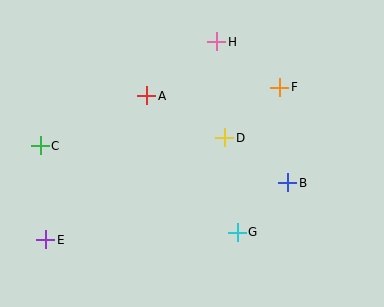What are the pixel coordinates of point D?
Point D is at (225, 138).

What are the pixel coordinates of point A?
Point A is at (147, 96).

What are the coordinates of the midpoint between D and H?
The midpoint between D and H is at (221, 90).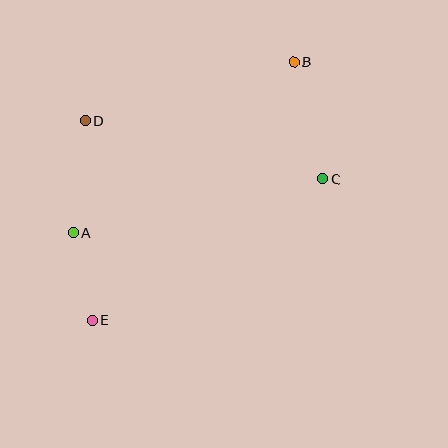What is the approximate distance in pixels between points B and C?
The distance between B and C is approximately 121 pixels.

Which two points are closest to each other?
Points A and E are closest to each other.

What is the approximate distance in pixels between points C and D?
The distance between C and D is approximately 244 pixels.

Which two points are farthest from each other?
Points B and E are farthest from each other.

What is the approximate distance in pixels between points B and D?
The distance between B and D is approximately 217 pixels.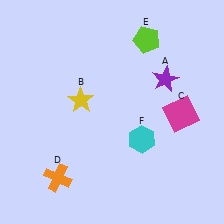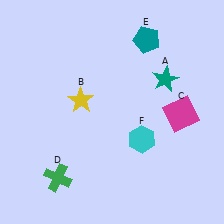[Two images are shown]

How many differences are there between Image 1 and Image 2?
There are 3 differences between the two images.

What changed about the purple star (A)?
In Image 1, A is purple. In Image 2, it changed to teal.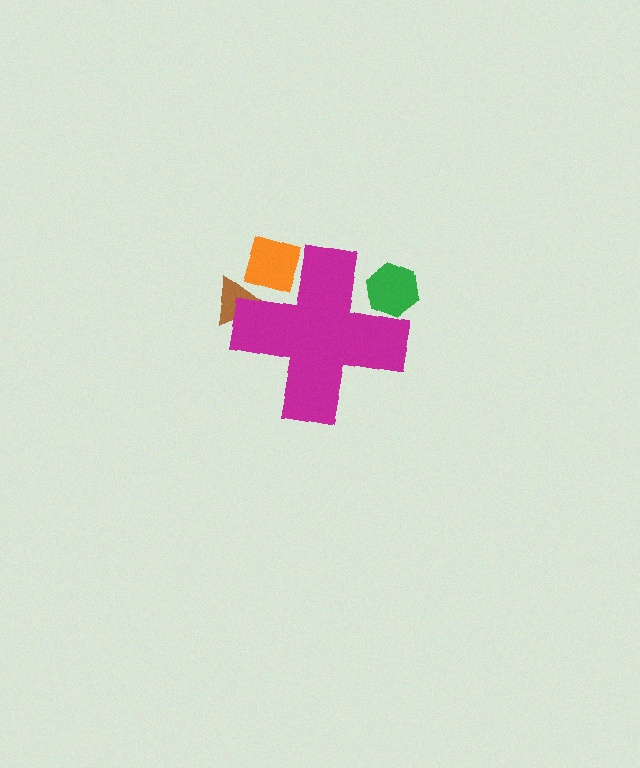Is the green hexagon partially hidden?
Yes, the green hexagon is partially hidden behind the magenta cross.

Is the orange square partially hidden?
Yes, the orange square is partially hidden behind the magenta cross.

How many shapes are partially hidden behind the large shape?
3 shapes are partially hidden.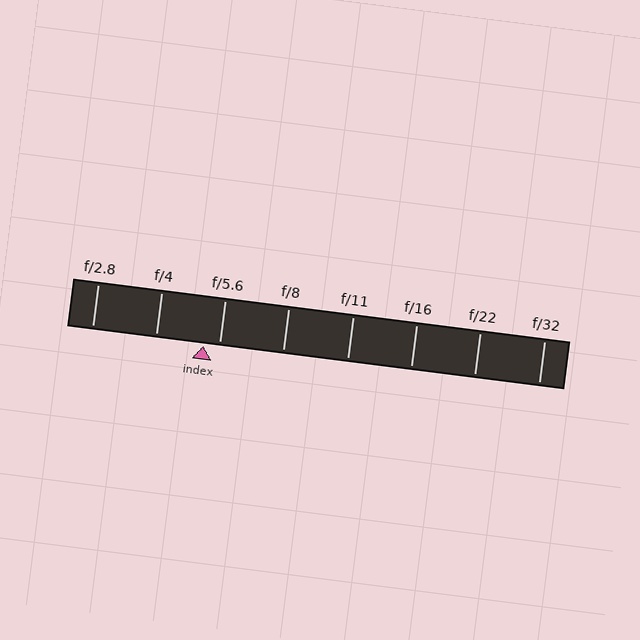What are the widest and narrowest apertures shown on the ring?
The widest aperture shown is f/2.8 and the narrowest is f/32.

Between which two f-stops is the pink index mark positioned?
The index mark is between f/4 and f/5.6.